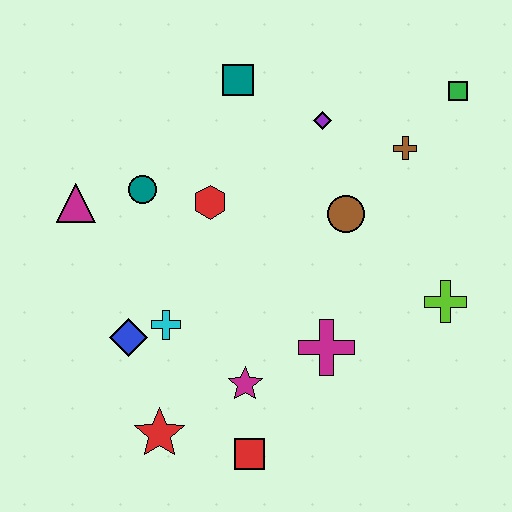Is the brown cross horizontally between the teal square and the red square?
No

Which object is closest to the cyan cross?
The blue diamond is closest to the cyan cross.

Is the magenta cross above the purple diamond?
No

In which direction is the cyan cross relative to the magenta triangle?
The cyan cross is below the magenta triangle.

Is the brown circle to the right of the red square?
Yes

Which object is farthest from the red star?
The green square is farthest from the red star.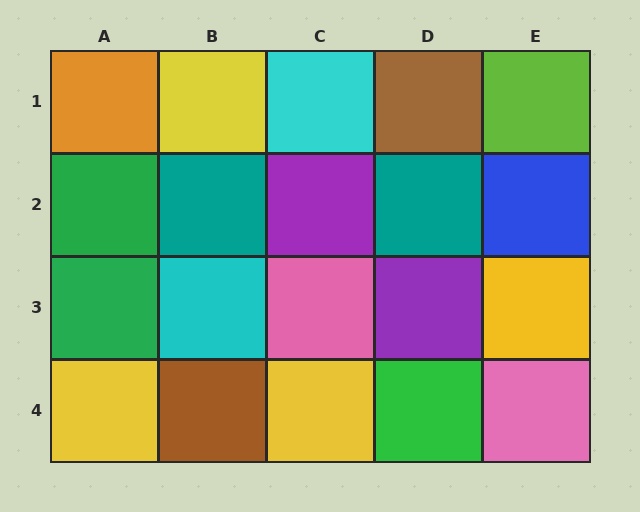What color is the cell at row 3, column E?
Yellow.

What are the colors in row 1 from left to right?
Orange, yellow, cyan, brown, lime.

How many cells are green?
3 cells are green.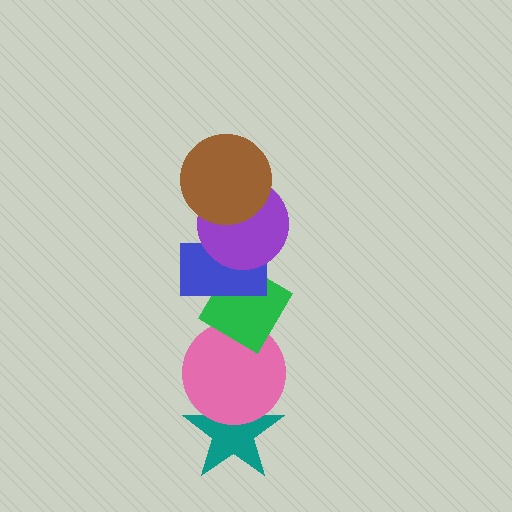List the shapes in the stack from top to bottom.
From top to bottom: the brown circle, the purple circle, the blue rectangle, the green diamond, the pink circle, the teal star.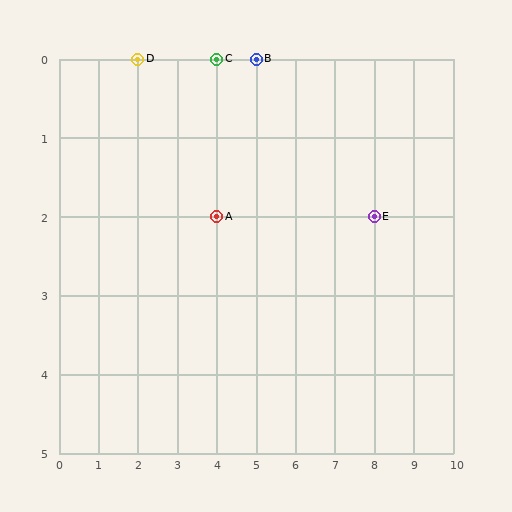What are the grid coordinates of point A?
Point A is at grid coordinates (4, 2).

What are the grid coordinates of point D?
Point D is at grid coordinates (2, 0).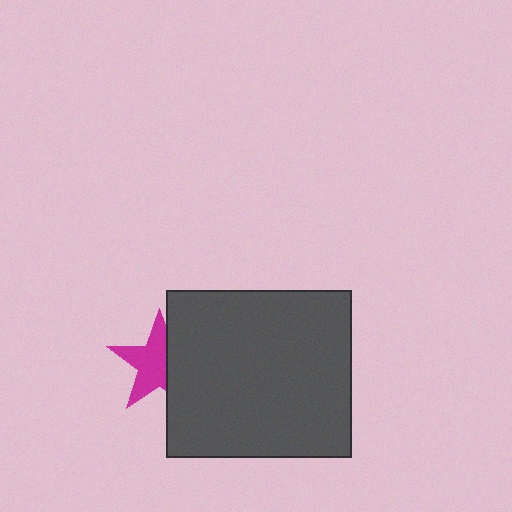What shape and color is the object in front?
The object in front is a dark gray rectangle.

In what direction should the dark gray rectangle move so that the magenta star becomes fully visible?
The dark gray rectangle should move right. That is the shortest direction to clear the overlap and leave the magenta star fully visible.